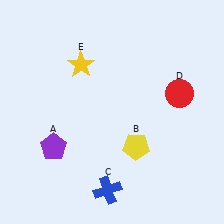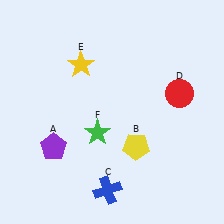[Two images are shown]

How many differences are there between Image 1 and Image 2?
There is 1 difference between the two images.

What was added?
A green star (F) was added in Image 2.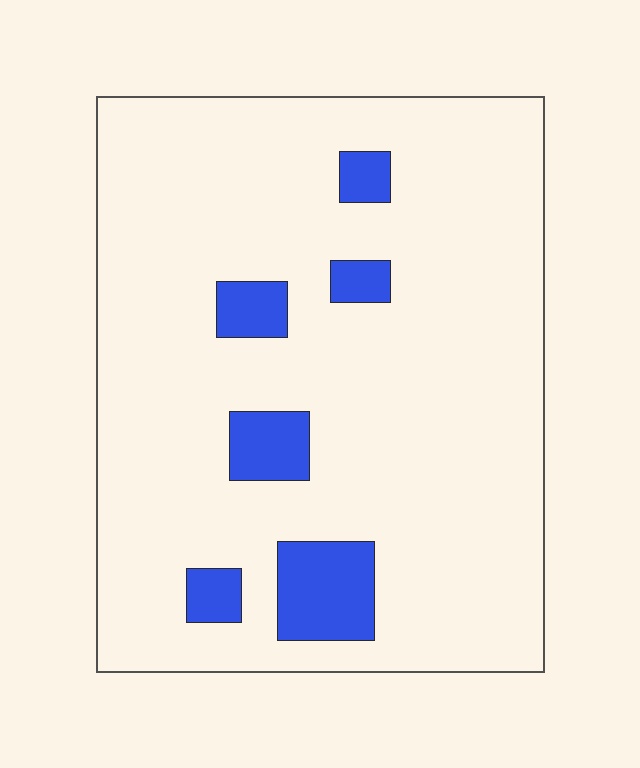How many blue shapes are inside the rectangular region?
6.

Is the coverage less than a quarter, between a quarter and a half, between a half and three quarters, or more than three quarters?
Less than a quarter.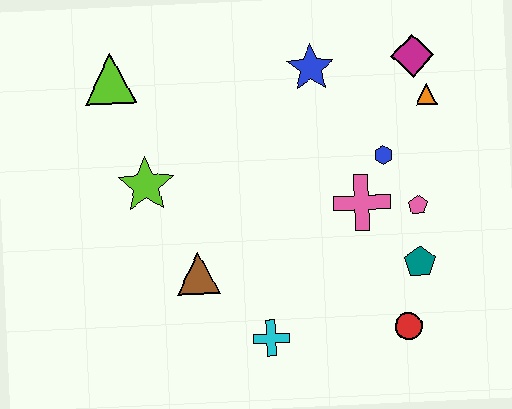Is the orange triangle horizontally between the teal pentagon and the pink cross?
No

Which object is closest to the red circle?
The teal pentagon is closest to the red circle.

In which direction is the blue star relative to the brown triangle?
The blue star is above the brown triangle.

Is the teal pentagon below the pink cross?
Yes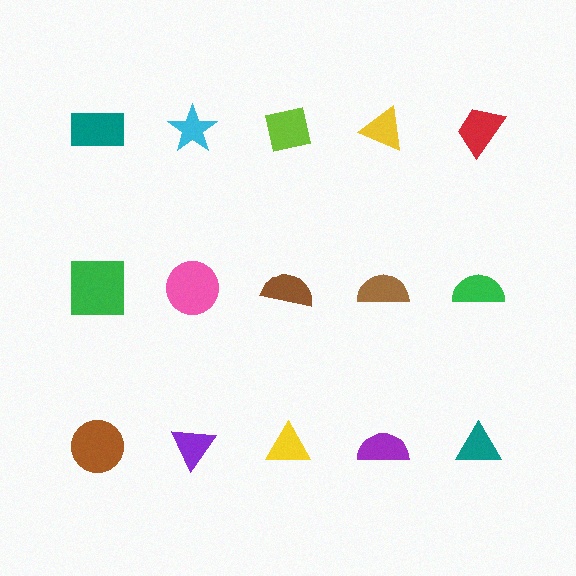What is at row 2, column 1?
A green square.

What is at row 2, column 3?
A brown semicircle.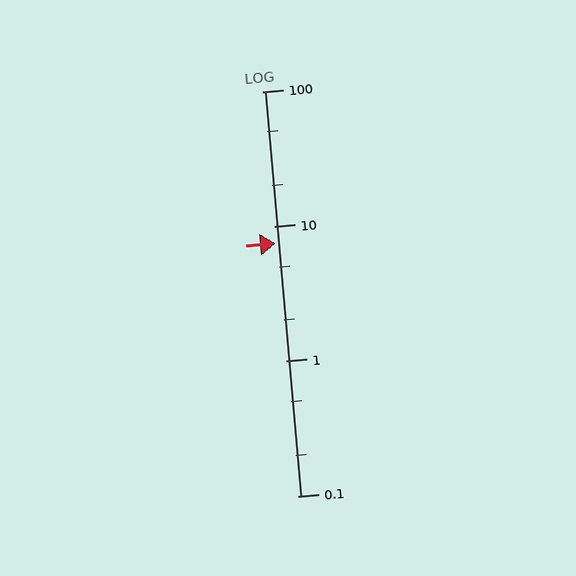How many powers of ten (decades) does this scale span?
The scale spans 3 decades, from 0.1 to 100.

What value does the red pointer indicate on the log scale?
The pointer indicates approximately 7.5.